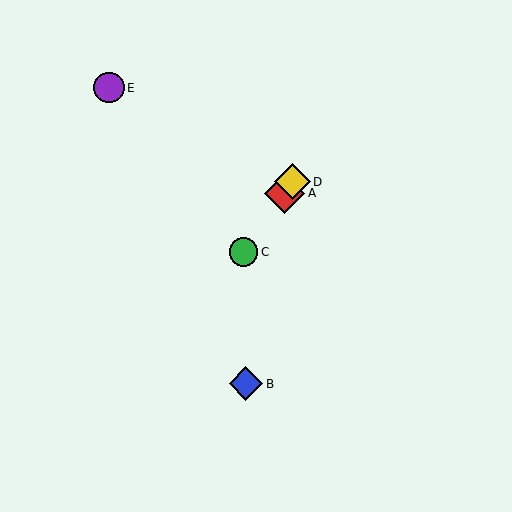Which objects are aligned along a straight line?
Objects A, C, D are aligned along a straight line.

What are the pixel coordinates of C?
Object C is at (244, 252).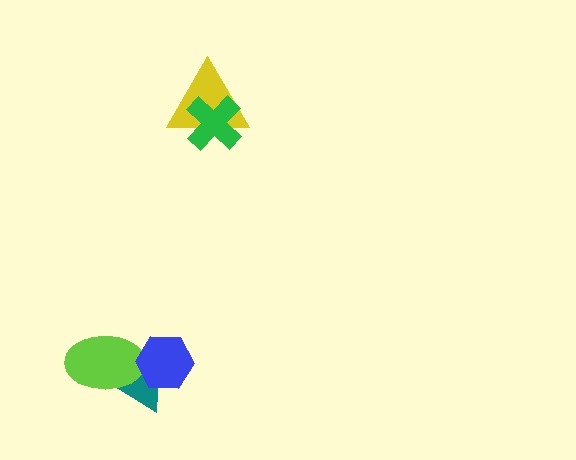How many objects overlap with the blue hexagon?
2 objects overlap with the blue hexagon.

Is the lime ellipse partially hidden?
Yes, it is partially covered by another shape.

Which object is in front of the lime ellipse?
The blue hexagon is in front of the lime ellipse.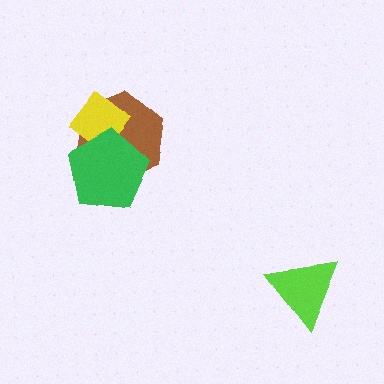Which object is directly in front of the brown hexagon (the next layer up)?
The yellow diamond is directly in front of the brown hexagon.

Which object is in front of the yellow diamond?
The green pentagon is in front of the yellow diamond.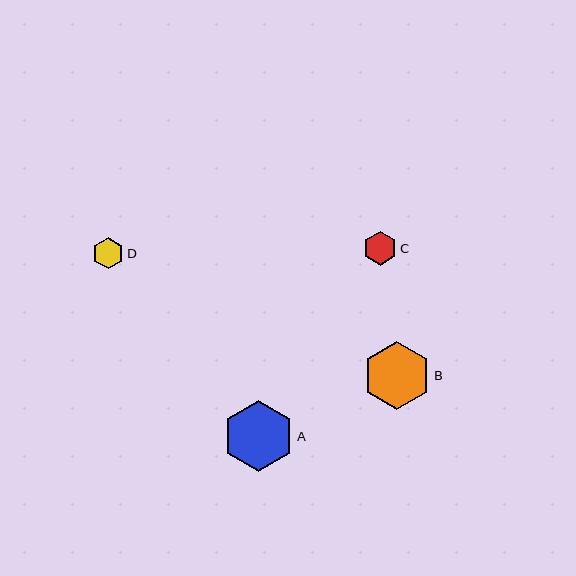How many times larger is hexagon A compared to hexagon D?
Hexagon A is approximately 2.3 times the size of hexagon D.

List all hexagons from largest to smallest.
From largest to smallest: A, B, C, D.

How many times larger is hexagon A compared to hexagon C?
Hexagon A is approximately 2.1 times the size of hexagon C.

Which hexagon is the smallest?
Hexagon D is the smallest with a size of approximately 31 pixels.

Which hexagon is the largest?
Hexagon A is the largest with a size of approximately 71 pixels.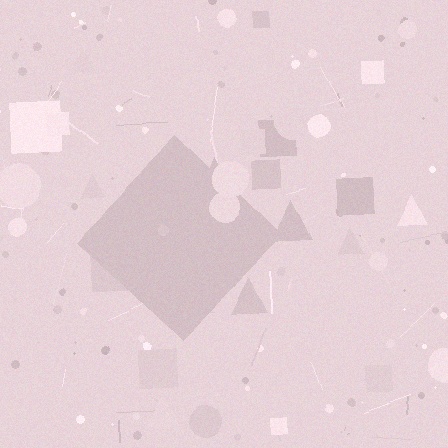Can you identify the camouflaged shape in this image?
The camouflaged shape is a diamond.